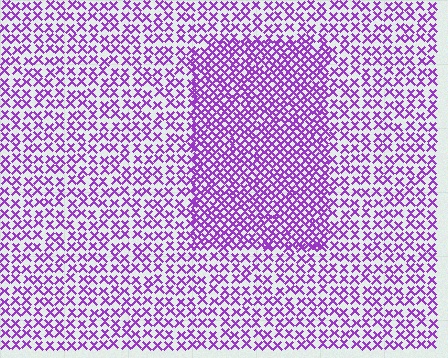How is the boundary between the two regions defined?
The boundary is defined by a change in element density (approximately 1.9x ratio). All elements are the same color, size, and shape.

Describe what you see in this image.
The image contains small purple elements arranged at two different densities. A rectangle-shaped region is visible where the elements are more densely packed than the surrounding area.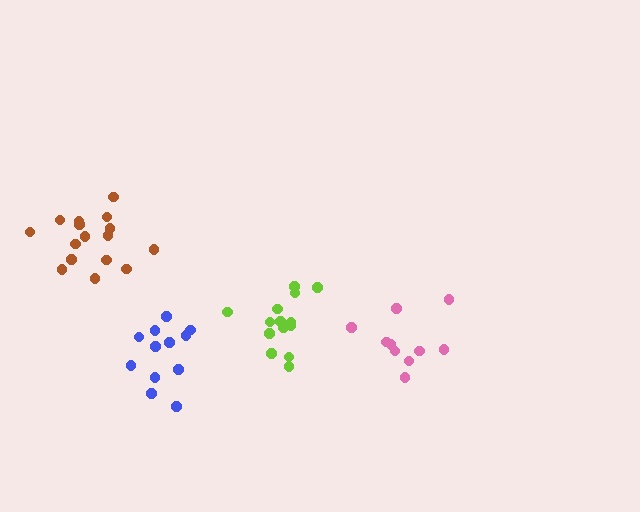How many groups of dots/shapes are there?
There are 4 groups.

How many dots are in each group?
Group 1: 16 dots, Group 2: 15 dots, Group 3: 12 dots, Group 4: 10 dots (53 total).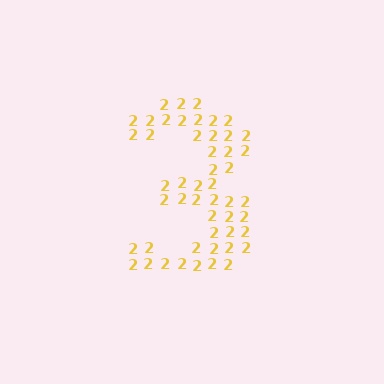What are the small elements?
The small elements are digit 2's.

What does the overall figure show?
The overall figure shows the digit 3.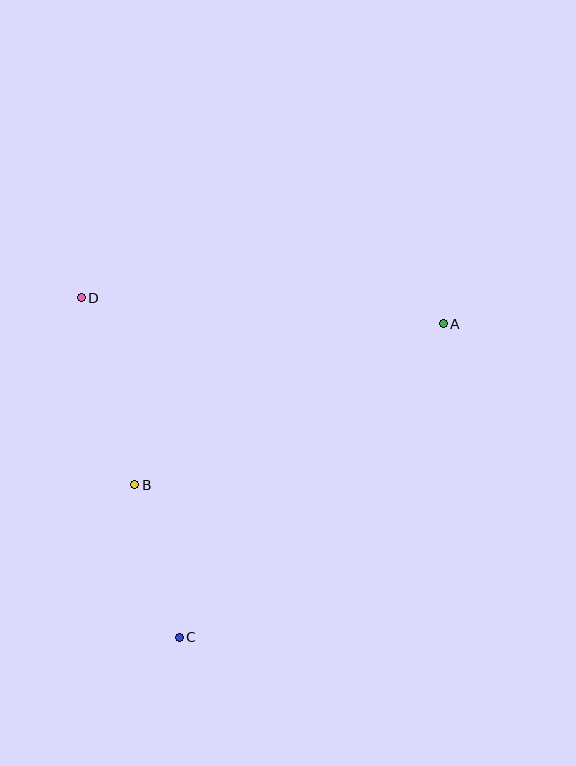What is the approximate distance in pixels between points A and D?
The distance between A and D is approximately 363 pixels.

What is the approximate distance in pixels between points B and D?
The distance between B and D is approximately 195 pixels.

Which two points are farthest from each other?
Points A and C are farthest from each other.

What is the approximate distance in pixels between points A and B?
The distance between A and B is approximately 348 pixels.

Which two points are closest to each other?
Points B and C are closest to each other.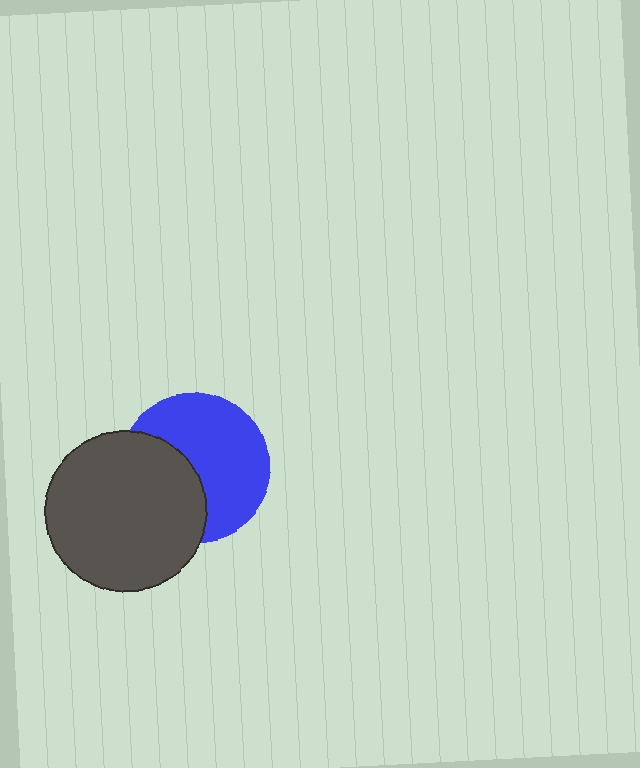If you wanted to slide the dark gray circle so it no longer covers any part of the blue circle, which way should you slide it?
Slide it left — that is the most direct way to separate the two shapes.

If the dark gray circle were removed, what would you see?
You would see the complete blue circle.